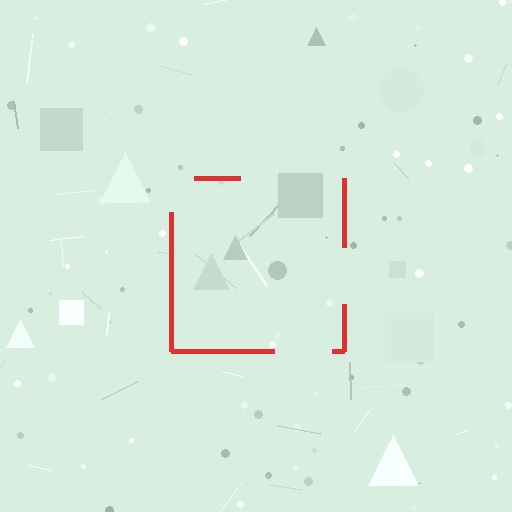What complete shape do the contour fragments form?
The contour fragments form a square.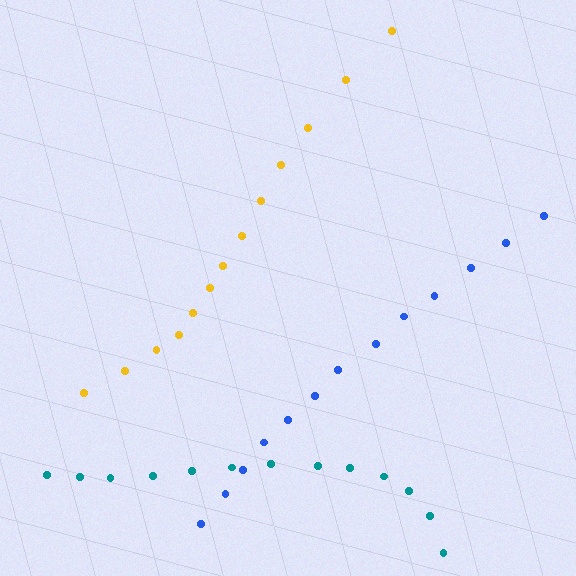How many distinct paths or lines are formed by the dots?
There are 3 distinct paths.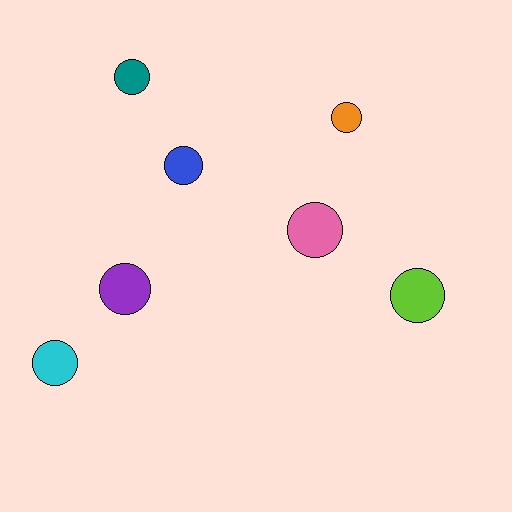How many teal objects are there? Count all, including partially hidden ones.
There is 1 teal object.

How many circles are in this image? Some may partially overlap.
There are 7 circles.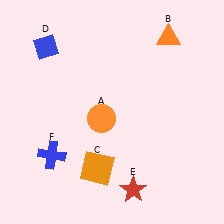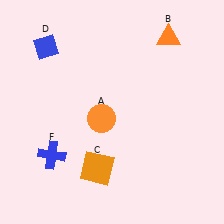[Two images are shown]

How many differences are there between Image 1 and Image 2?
There is 1 difference between the two images.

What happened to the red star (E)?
The red star (E) was removed in Image 2. It was in the bottom-right area of Image 1.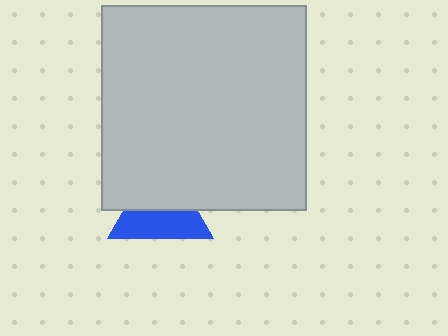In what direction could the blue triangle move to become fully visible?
The blue triangle could move down. That would shift it out from behind the light gray square entirely.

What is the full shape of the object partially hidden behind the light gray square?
The partially hidden object is a blue triangle.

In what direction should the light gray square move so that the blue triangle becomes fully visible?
The light gray square should move up. That is the shortest direction to clear the overlap and leave the blue triangle fully visible.